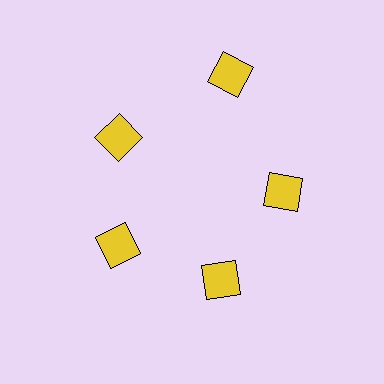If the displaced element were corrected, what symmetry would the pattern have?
It would have 5-fold rotational symmetry — the pattern would map onto itself every 72 degrees.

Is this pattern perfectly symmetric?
No. The 5 yellow diamonds are arranged in a ring, but one element near the 1 o'clock position is pushed outward from the center, breaking the 5-fold rotational symmetry.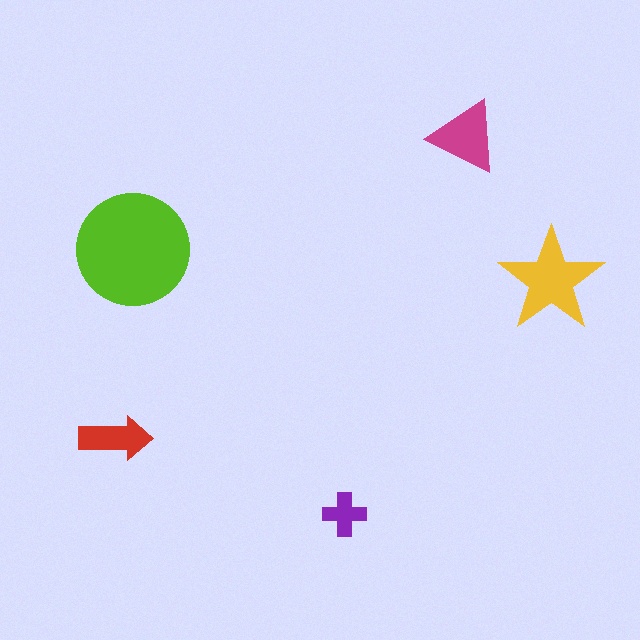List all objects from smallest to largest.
The purple cross, the red arrow, the magenta triangle, the yellow star, the lime circle.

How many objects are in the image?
There are 5 objects in the image.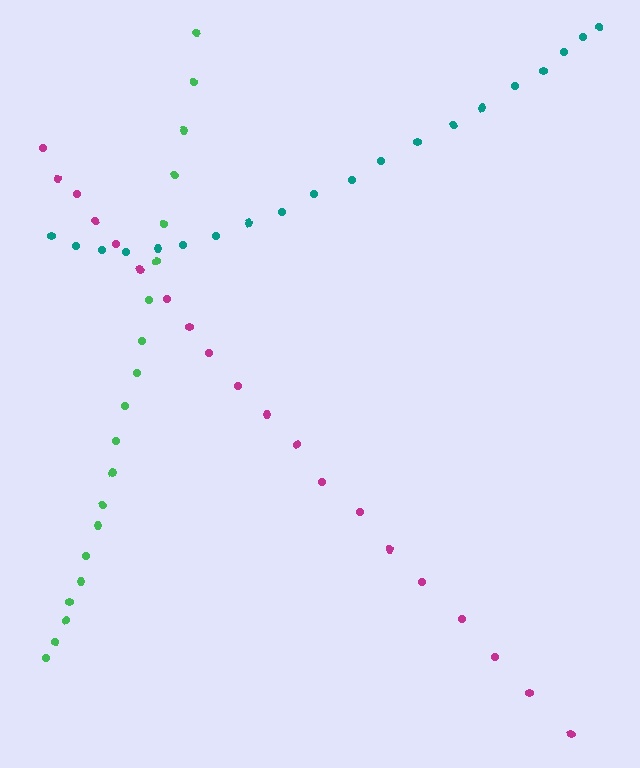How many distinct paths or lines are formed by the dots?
There are 3 distinct paths.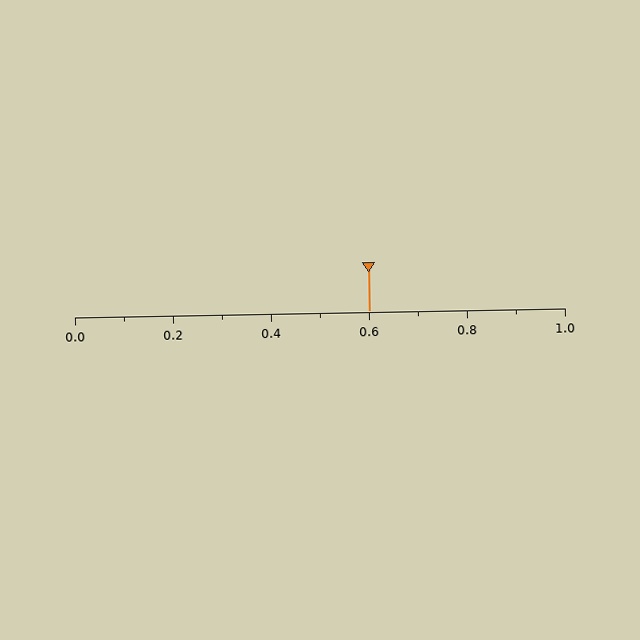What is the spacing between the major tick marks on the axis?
The major ticks are spaced 0.2 apart.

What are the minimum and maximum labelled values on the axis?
The axis runs from 0.0 to 1.0.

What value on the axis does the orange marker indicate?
The marker indicates approximately 0.6.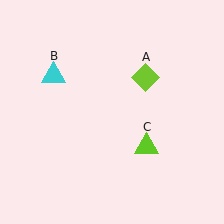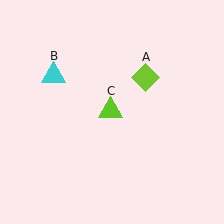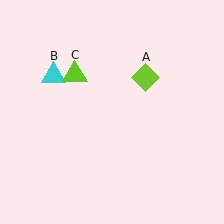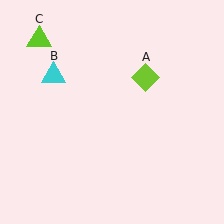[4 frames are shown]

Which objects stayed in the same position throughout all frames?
Lime diamond (object A) and cyan triangle (object B) remained stationary.